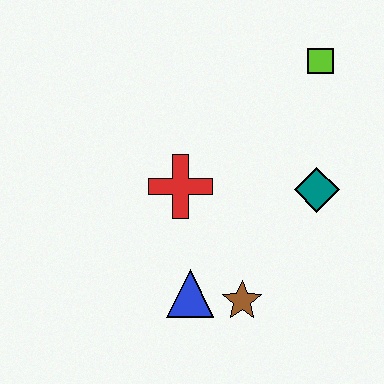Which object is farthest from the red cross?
The lime square is farthest from the red cross.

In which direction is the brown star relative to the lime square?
The brown star is below the lime square.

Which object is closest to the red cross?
The blue triangle is closest to the red cross.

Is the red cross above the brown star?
Yes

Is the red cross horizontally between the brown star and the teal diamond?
No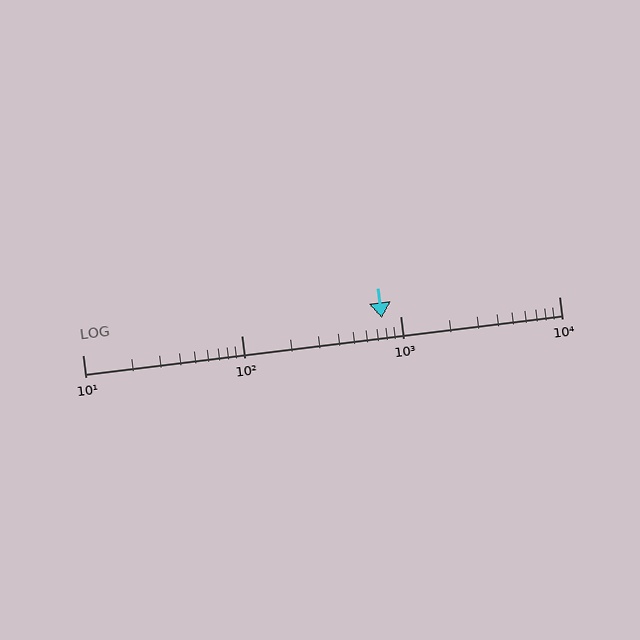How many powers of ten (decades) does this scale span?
The scale spans 3 decades, from 10 to 10000.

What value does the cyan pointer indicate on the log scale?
The pointer indicates approximately 770.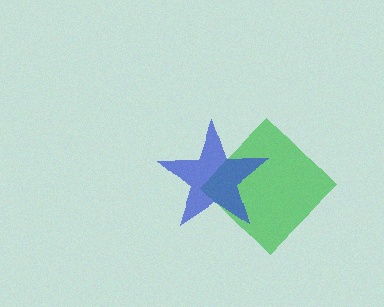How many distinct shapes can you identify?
There are 2 distinct shapes: a green diamond, a blue star.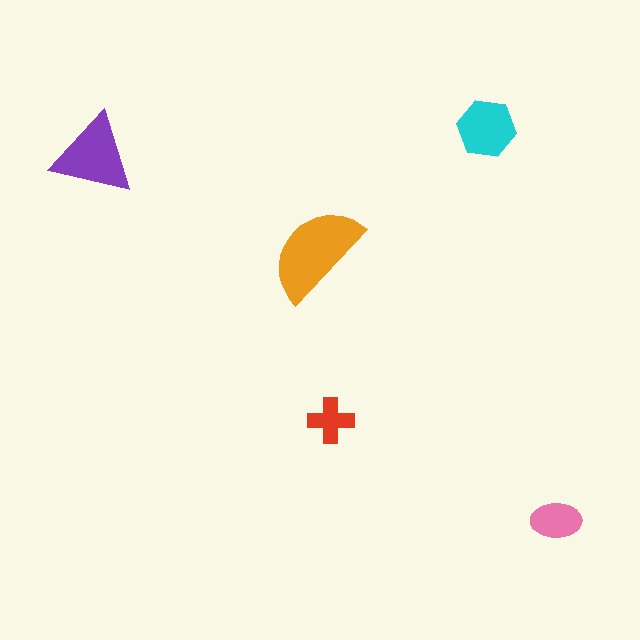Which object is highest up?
The cyan hexagon is topmost.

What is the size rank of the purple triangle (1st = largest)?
2nd.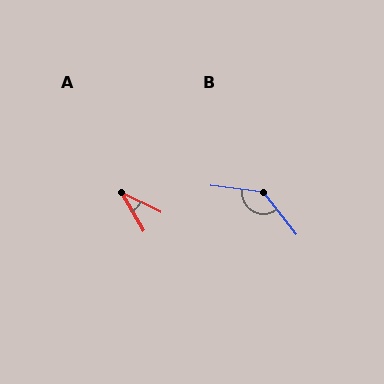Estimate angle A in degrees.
Approximately 33 degrees.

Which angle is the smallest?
A, at approximately 33 degrees.